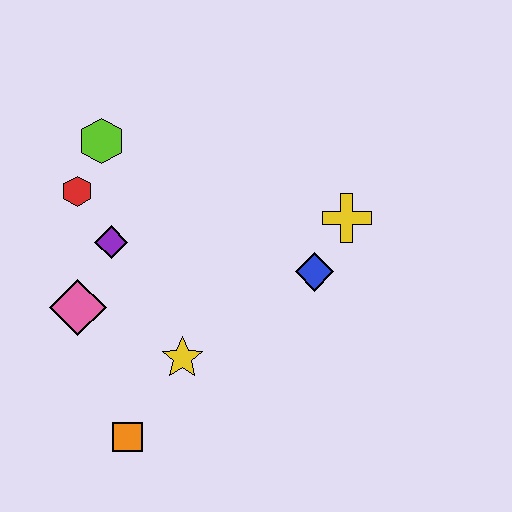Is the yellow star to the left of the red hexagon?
No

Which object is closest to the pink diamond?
The purple diamond is closest to the pink diamond.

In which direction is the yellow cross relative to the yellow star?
The yellow cross is to the right of the yellow star.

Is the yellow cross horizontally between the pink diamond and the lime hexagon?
No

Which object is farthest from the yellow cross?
The orange square is farthest from the yellow cross.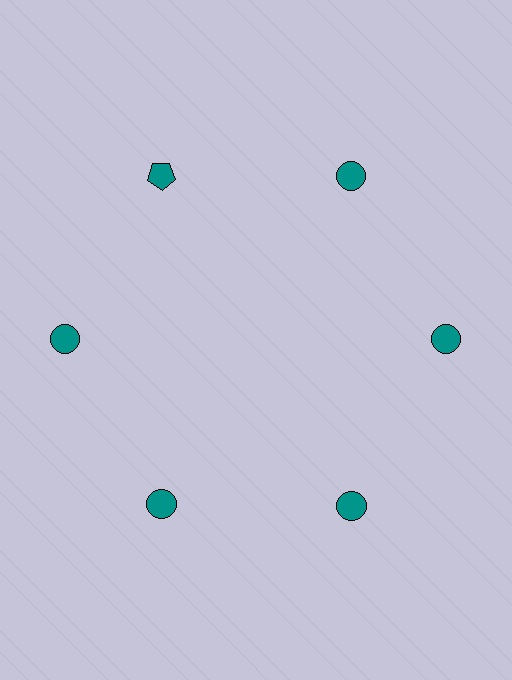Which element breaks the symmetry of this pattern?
The teal pentagon at roughly the 11 o'clock position breaks the symmetry. All other shapes are teal circles.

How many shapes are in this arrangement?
There are 6 shapes arranged in a ring pattern.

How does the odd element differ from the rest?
It has a different shape: pentagon instead of circle.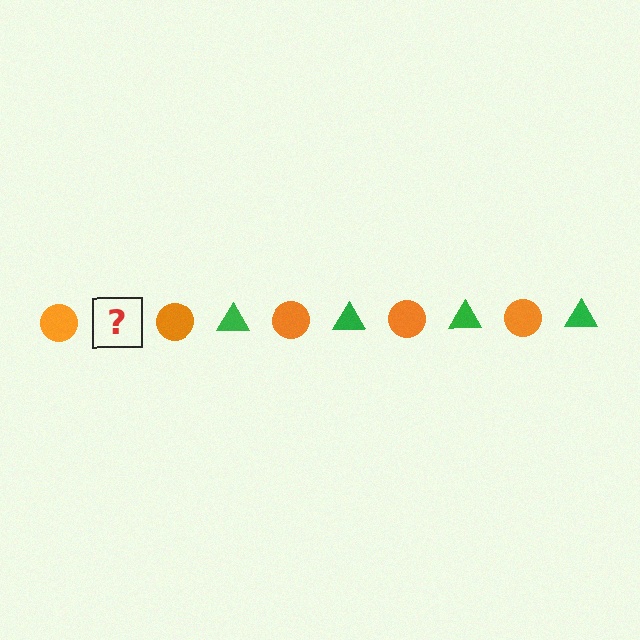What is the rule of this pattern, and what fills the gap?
The rule is that the pattern alternates between orange circle and green triangle. The gap should be filled with a green triangle.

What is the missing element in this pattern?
The missing element is a green triangle.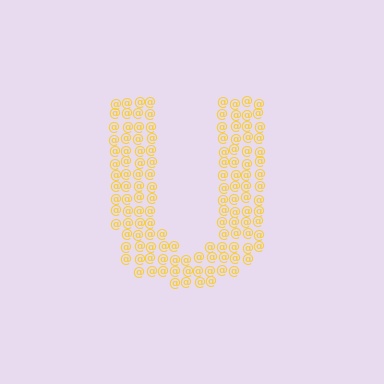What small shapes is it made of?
It is made of small at signs.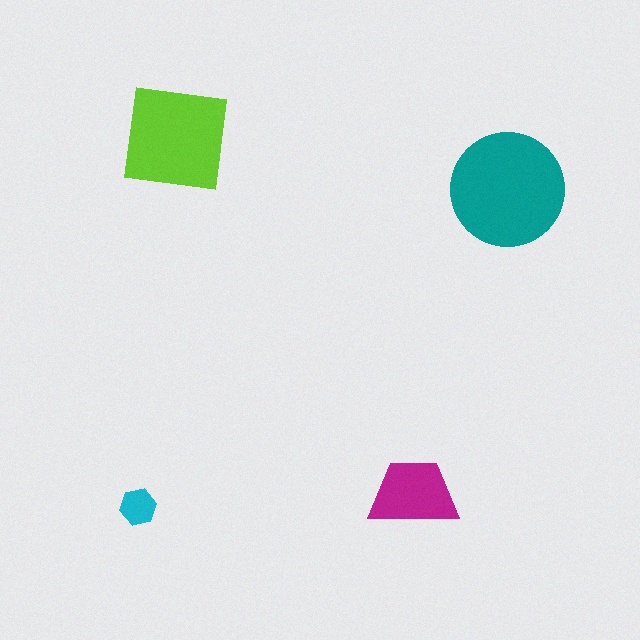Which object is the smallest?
The cyan hexagon.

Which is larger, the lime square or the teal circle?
The teal circle.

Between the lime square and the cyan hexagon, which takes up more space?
The lime square.